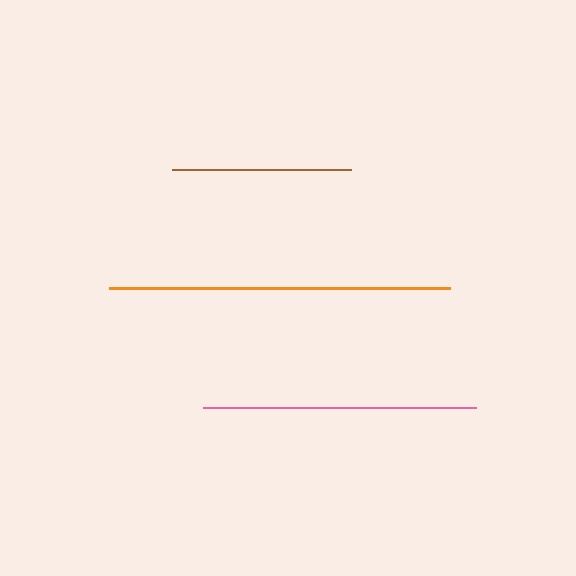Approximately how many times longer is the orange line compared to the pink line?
The orange line is approximately 1.3 times the length of the pink line.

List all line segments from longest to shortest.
From longest to shortest: orange, pink, brown.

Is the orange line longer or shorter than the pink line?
The orange line is longer than the pink line.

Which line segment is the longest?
The orange line is the longest at approximately 342 pixels.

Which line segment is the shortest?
The brown line is the shortest at approximately 178 pixels.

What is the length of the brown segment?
The brown segment is approximately 178 pixels long.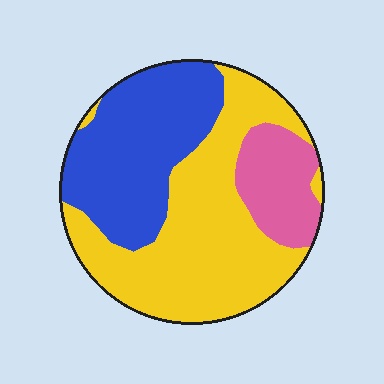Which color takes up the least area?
Pink, at roughly 15%.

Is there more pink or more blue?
Blue.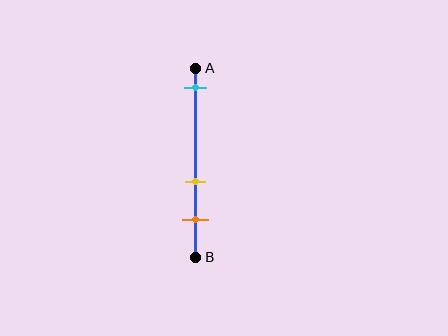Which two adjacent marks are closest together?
The yellow and orange marks are the closest adjacent pair.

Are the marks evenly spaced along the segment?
No, the marks are not evenly spaced.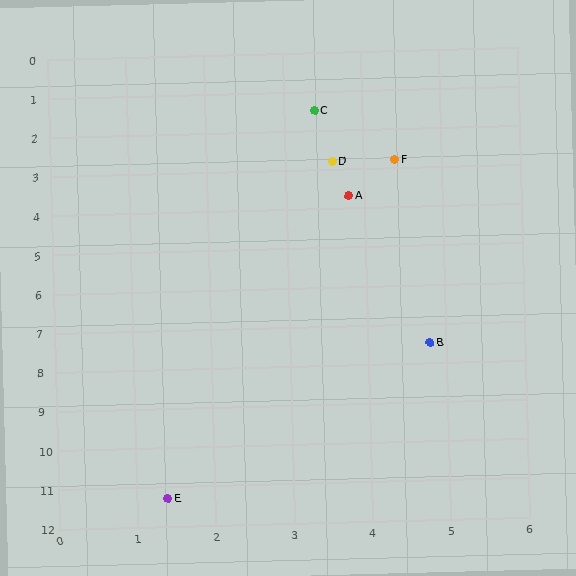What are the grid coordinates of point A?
Point A is at approximately (3.8, 3.7).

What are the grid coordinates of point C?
Point C is at approximately (3.4, 1.5).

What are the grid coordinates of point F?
Point F is at approximately (4.4, 2.8).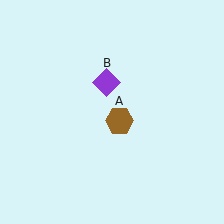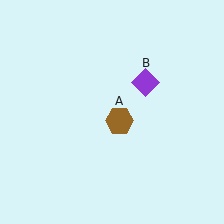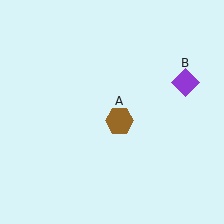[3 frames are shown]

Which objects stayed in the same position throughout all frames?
Brown hexagon (object A) remained stationary.